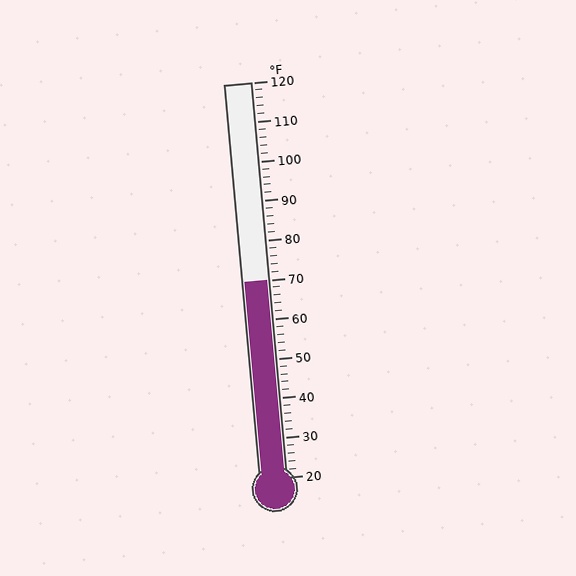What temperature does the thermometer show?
The thermometer shows approximately 70°F.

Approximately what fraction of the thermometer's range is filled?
The thermometer is filled to approximately 50% of its range.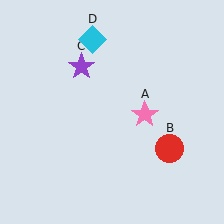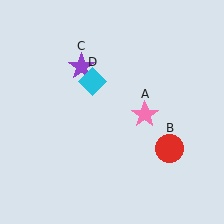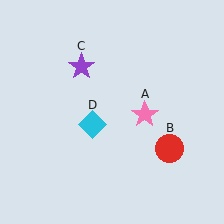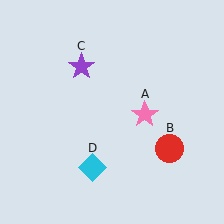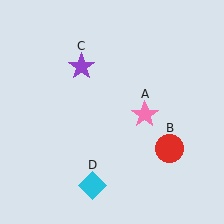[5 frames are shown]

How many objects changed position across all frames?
1 object changed position: cyan diamond (object D).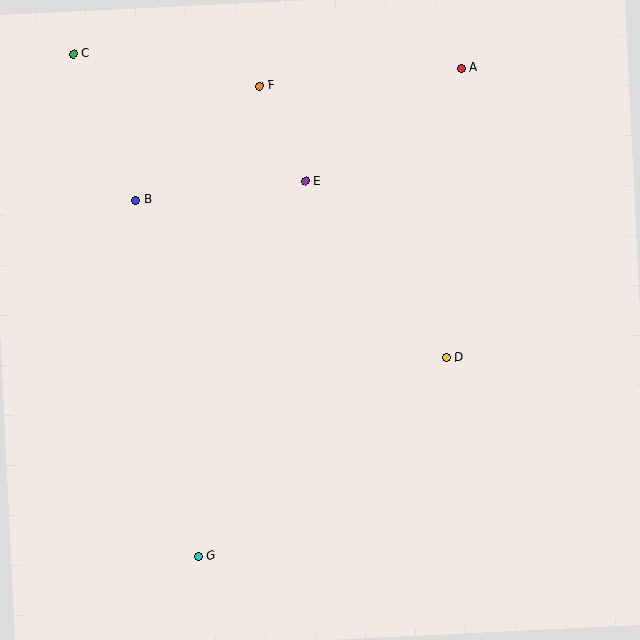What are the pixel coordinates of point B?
Point B is at (136, 200).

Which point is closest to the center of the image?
Point D at (446, 358) is closest to the center.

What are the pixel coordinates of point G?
Point G is at (199, 556).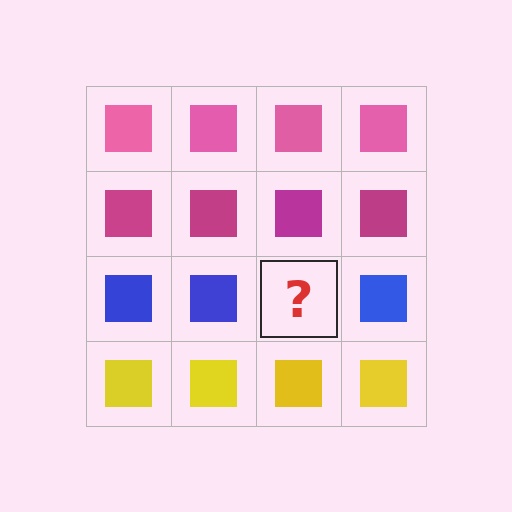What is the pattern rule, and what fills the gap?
The rule is that each row has a consistent color. The gap should be filled with a blue square.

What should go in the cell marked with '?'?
The missing cell should contain a blue square.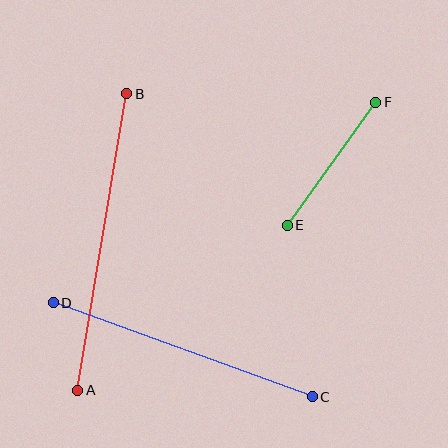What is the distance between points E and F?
The distance is approximately 152 pixels.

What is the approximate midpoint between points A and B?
The midpoint is at approximately (102, 242) pixels.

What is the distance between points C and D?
The distance is approximately 275 pixels.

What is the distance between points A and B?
The distance is approximately 300 pixels.